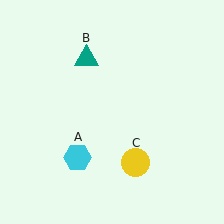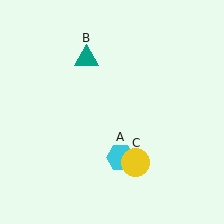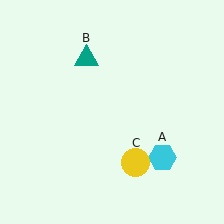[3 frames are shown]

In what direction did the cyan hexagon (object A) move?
The cyan hexagon (object A) moved right.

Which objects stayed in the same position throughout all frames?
Teal triangle (object B) and yellow circle (object C) remained stationary.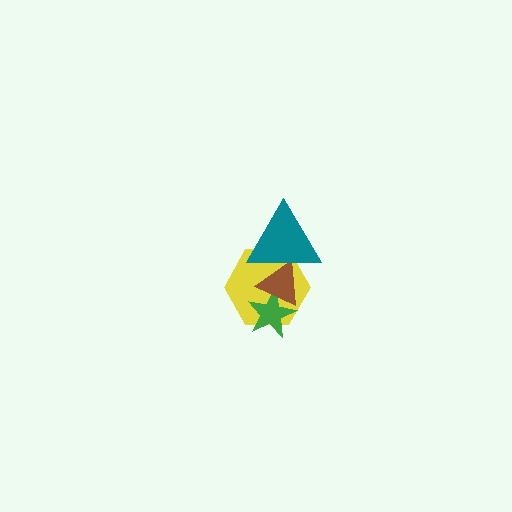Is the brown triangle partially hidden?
Yes, it is partially covered by another shape.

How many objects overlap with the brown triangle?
3 objects overlap with the brown triangle.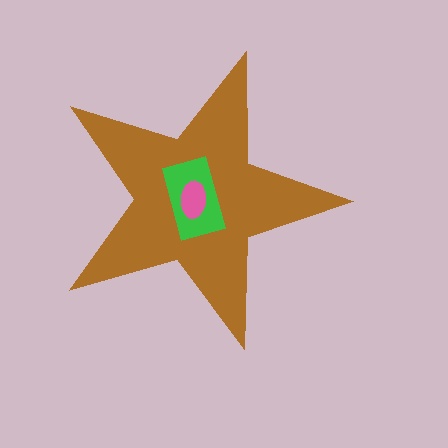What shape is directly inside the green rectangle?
The pink ellipse.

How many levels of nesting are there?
3.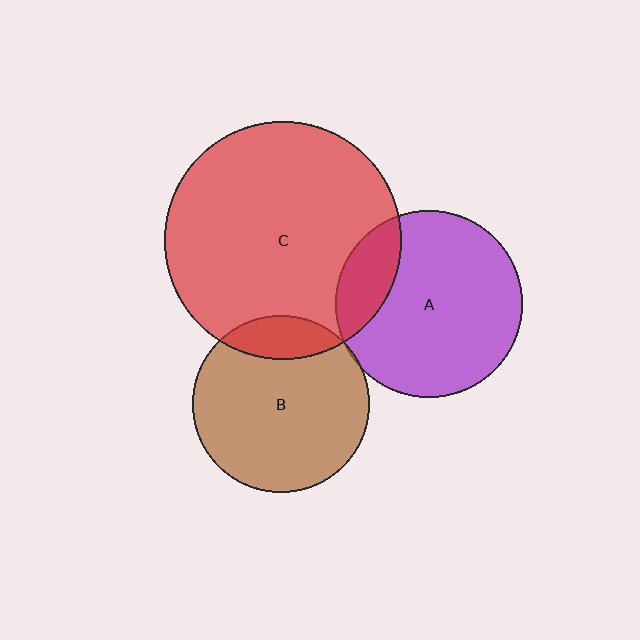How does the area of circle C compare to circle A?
Approximately 1.6 times.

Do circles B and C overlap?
Yes.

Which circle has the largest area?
Circle C (red).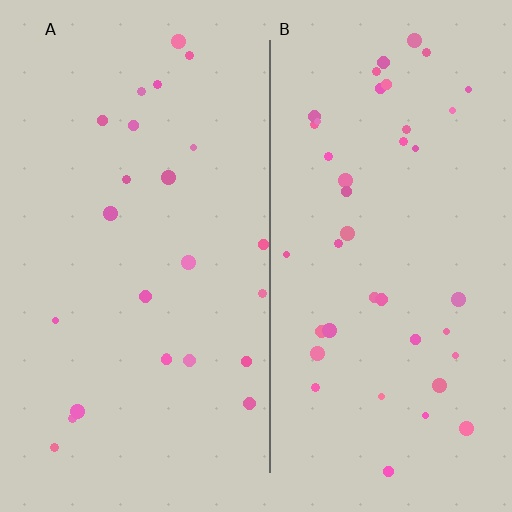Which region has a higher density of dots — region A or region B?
B (the right).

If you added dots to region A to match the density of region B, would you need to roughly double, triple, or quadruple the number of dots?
Approximately double.